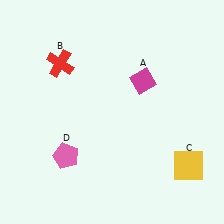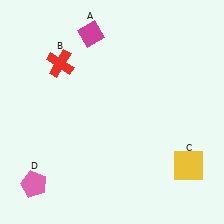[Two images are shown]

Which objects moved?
The objects that moved are: the magenta diamond (A), the pink pentagon (D).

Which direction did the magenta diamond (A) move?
The magenta diamond (A) moved left.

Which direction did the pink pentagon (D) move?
The pink pentagon (D) moved left.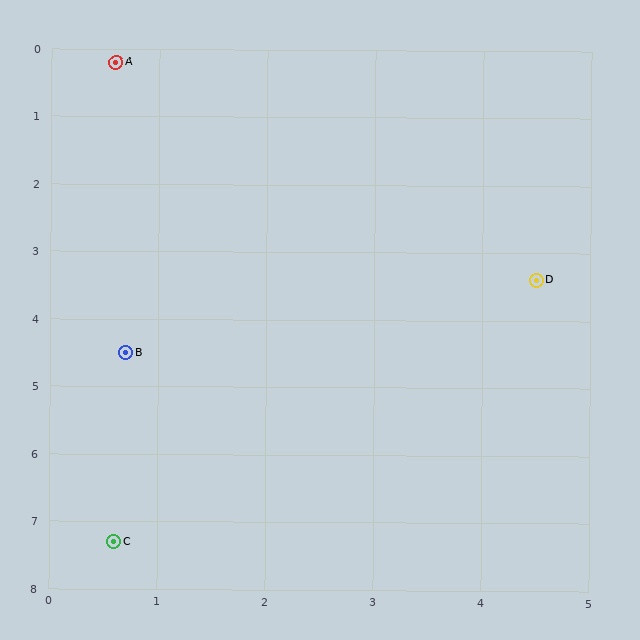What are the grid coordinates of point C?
Point C is at approximately (0.6, 7.3).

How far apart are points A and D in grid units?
Points A and D are about 5.0 grid units apart.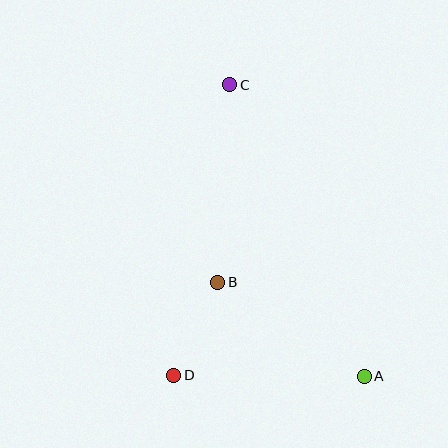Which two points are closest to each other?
Points B and D are closest to each other.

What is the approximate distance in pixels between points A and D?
The distance between A and D is approximately 191 pixels.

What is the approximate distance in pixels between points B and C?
The distance between B and C is approximately 198 pixels.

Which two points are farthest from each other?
Points A and C are farthest from each other.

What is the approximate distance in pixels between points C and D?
The distance between C and D is approximately 296 pixels.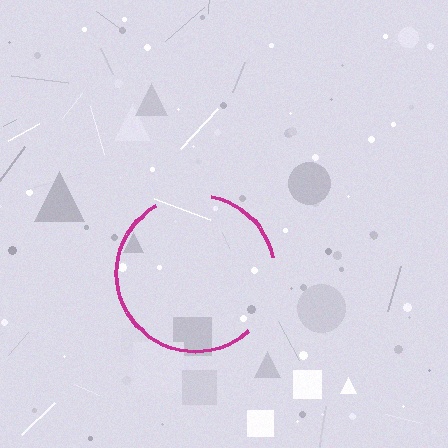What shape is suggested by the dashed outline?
The dashed outline suggests a circle.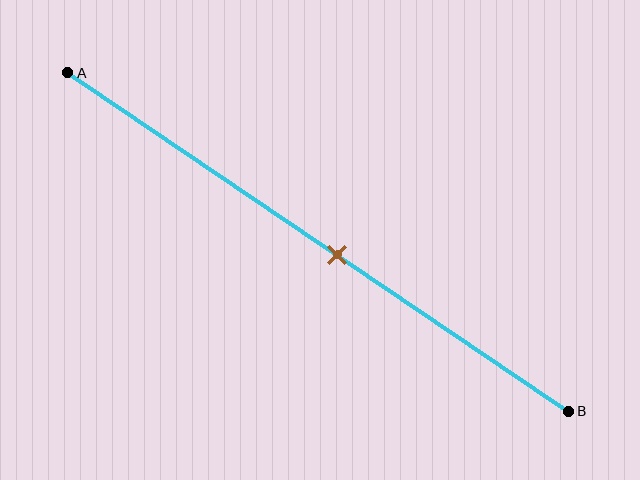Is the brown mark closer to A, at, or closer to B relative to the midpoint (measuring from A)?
The brown mark is closer to point B than the midpoint of segment AB.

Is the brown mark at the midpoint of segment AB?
No, the mark is at about 55% from A, not at the 50% midpoint.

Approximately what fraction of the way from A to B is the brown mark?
The brown mark is approximately 55% of the way from A to B.